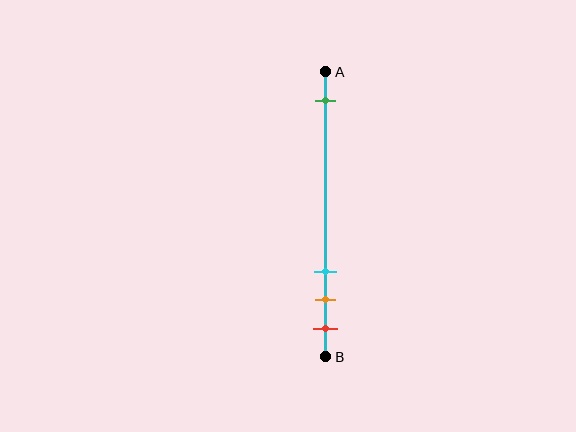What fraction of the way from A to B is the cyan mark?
The cyan mark is approximately 70% (0.7) of the way from A to B.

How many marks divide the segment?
There are 4 marks dividing the segment.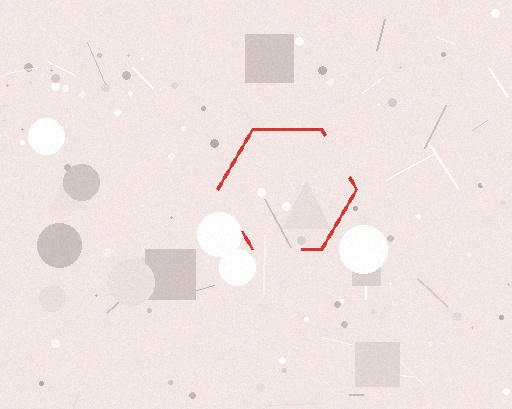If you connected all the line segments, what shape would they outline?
They would outline a hexagon.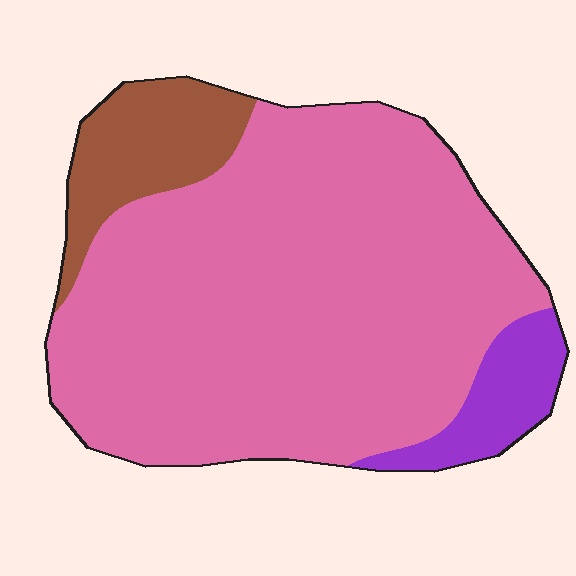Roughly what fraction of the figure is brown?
Brown takes up about one eighth (1/8) of the figure.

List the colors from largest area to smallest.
From largest to smallest: pink, brown, purple.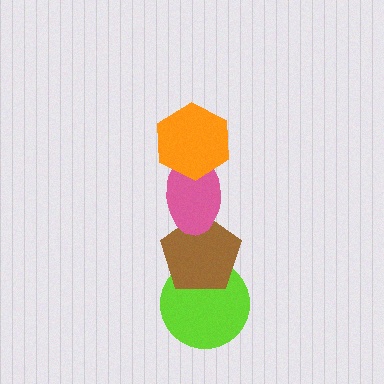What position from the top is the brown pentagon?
The brown pentagon is 3rd from the top.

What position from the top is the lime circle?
The lime circle is 4th from the top.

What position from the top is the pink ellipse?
The pink ellipse is 2nd from the top.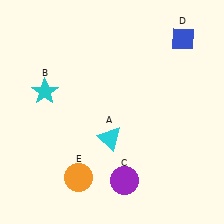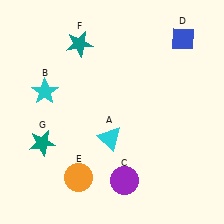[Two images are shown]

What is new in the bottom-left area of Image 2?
A teal star (G) was added in the bottom-left area of Image 2.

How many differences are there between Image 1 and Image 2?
There are 2 differences between the two images.